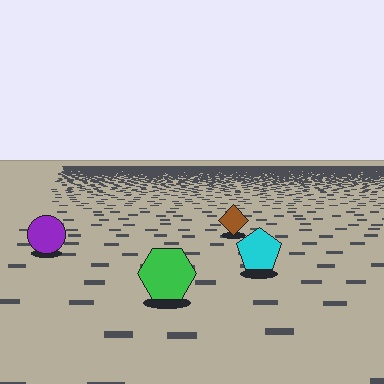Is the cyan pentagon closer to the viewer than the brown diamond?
Yes. The cyan pentagon is closer — you can tell from the texture gradient: the ground texture is coarser near it.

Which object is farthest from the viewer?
The brown diamond is farthest from the viewer. It appears smaller and the ground texture around it is denser.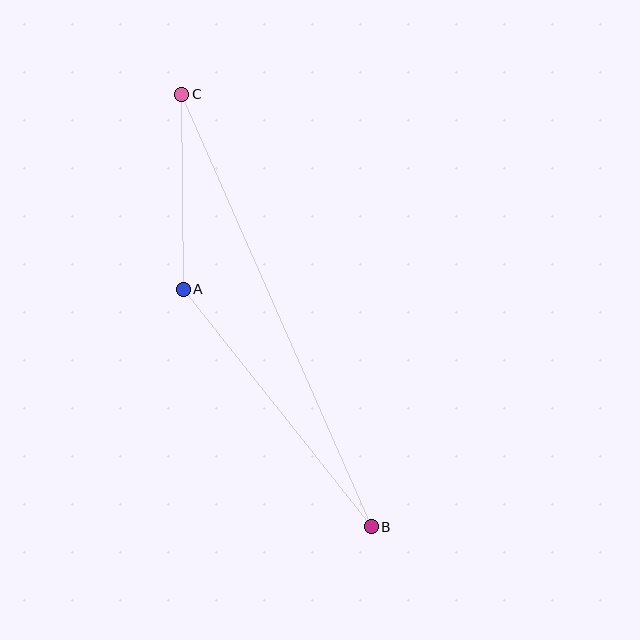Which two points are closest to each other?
Points A and C are closest to each other.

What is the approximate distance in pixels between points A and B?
The distance between A and B is approximately 303 pixels.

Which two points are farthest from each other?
Points B and C are farthest from each other.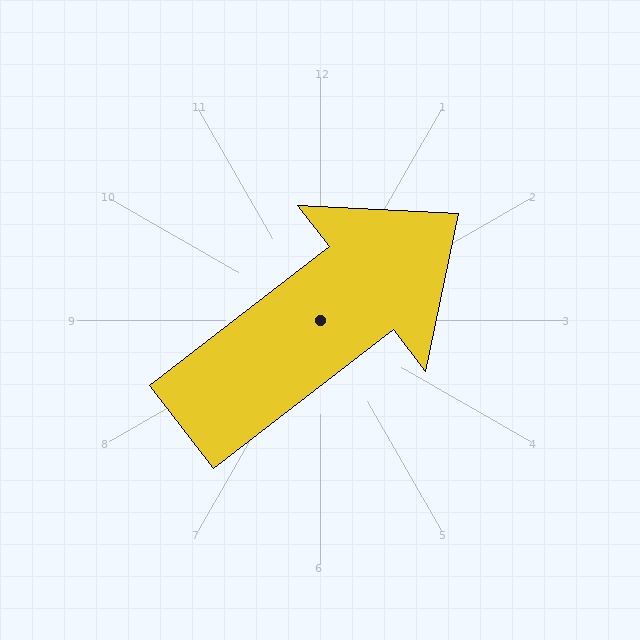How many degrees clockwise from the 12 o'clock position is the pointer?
Approximately 52 degrees.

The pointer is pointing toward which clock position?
Roughly 2 o'clock.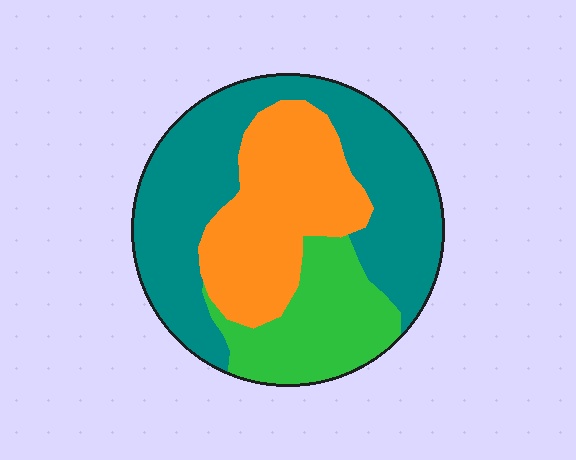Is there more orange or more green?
Orange.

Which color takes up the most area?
Teal, at roughly 50%.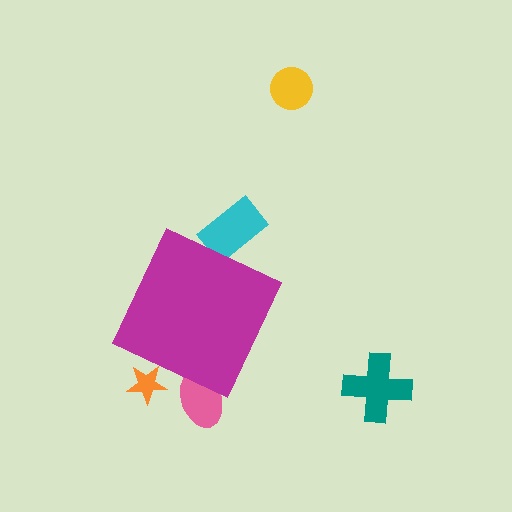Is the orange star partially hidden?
Yes, the orange star is partially hidden behind the magenta diamond.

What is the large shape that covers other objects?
A magenta diamond.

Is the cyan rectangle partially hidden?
Yes, the cyan rectangle is partially hidden behind the magenta diamond.